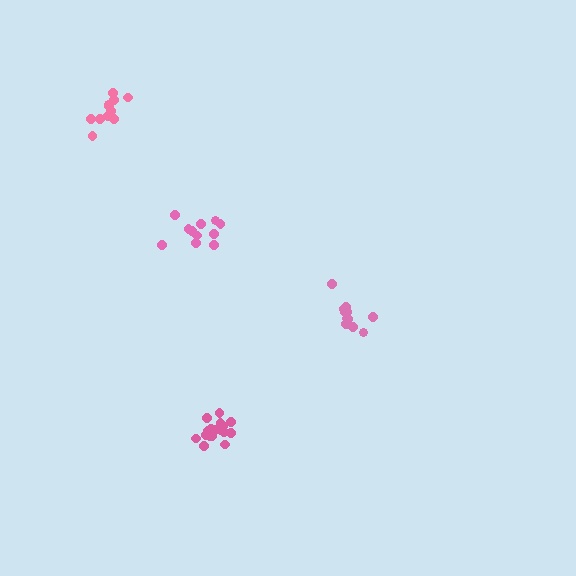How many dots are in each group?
Group 1: 11 dots, Group 2: 11 dots, Group 3: 17 dots, Group 4: 11 dots (50 total).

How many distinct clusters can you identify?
There are 4 distinct clusters.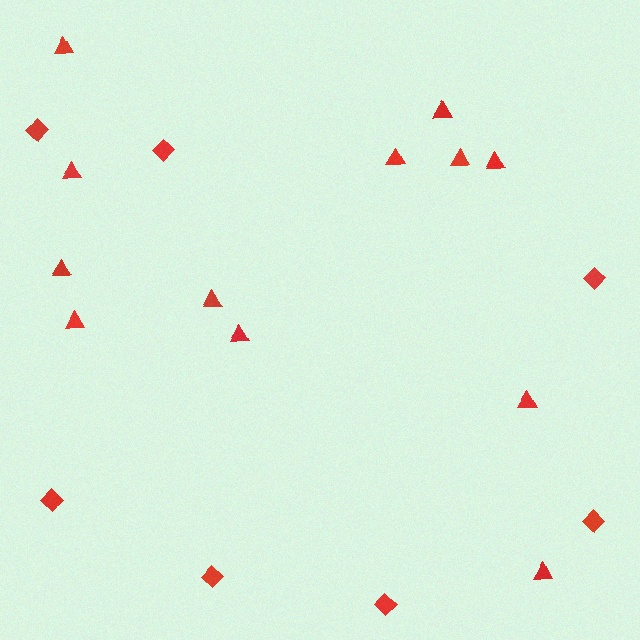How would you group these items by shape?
There are 2 groups: one group of diamonds (7) and one group of triangles (12).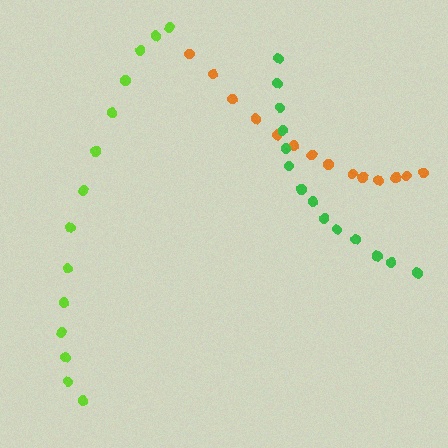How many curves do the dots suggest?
There are 3 distinct paths.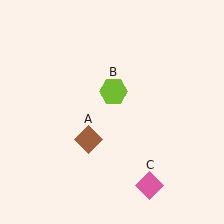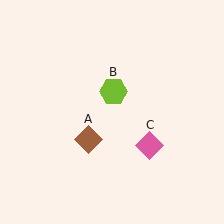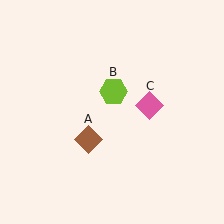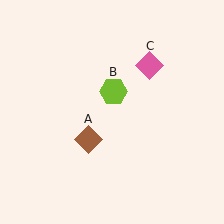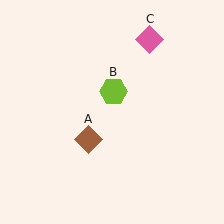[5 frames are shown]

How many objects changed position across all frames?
1 object changed position: pink diamond (object C).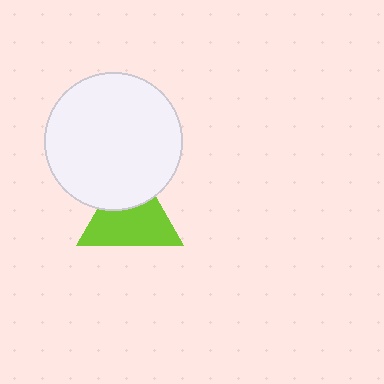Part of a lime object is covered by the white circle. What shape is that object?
It is a triangle.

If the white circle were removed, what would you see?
You would see the complete lime triangle.